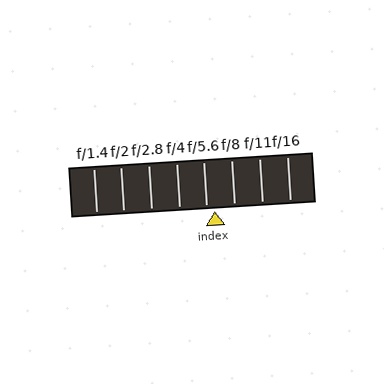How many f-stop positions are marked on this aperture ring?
There are 8 f-stop positions marked.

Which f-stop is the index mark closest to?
The index mark is closest to f/5.6.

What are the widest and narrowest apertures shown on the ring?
The widest aperture shown is f/1.4 and the narrowest is f/16.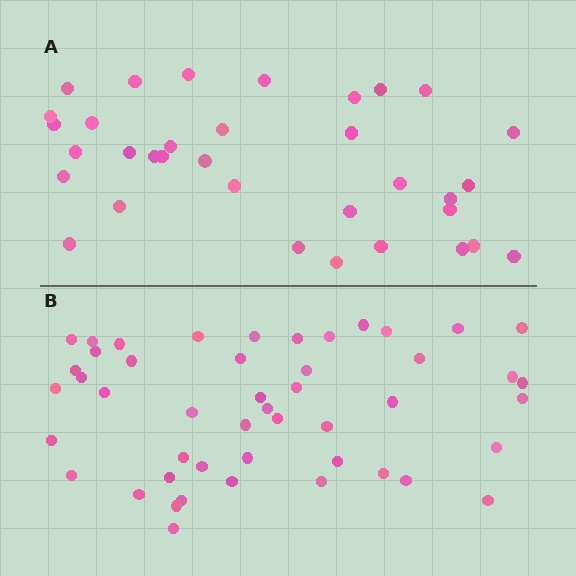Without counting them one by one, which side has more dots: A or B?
Region B (the bottom region) has more dots.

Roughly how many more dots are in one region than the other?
Region B has approximately 15 more dots than region A.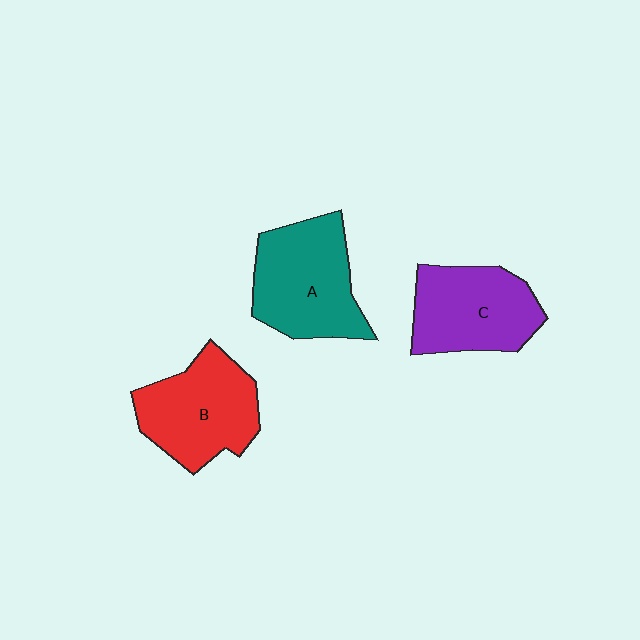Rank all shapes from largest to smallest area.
From largest to smallest: A (teal), B (red), C (purple).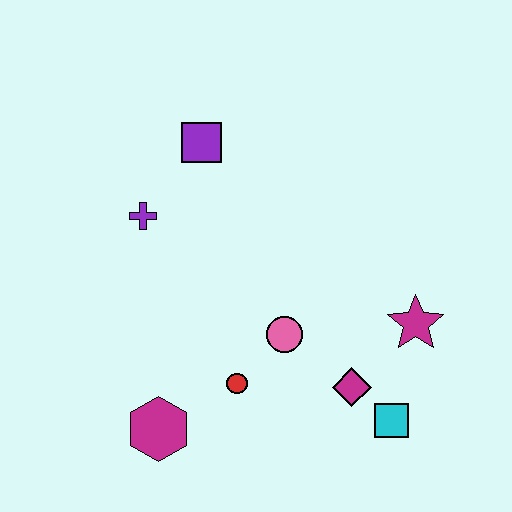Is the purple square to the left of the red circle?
Yes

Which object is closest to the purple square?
The purple cross is closest to the purple square.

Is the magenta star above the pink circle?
Yes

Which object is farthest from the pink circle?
The purple square is farthest from the pink circle.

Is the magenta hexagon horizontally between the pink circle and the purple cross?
Yes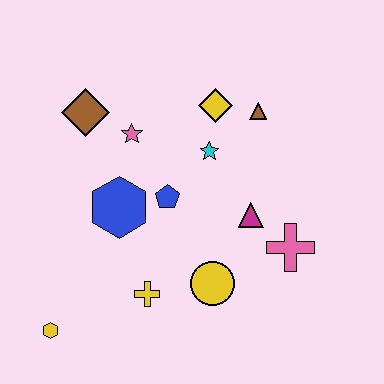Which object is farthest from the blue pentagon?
The yellow hexagon is farthest from the blue pentagon.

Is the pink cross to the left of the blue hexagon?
No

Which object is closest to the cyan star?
The yellow diamond is closest to the cyan star.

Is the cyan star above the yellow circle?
Yes